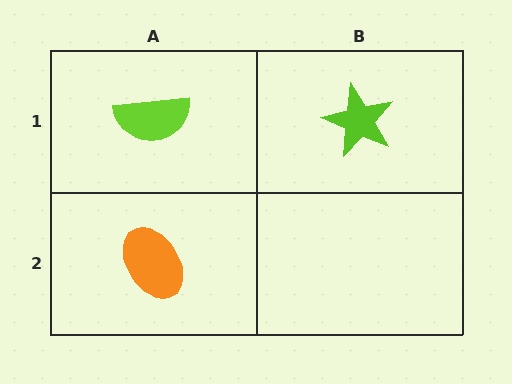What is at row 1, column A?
A lime semicircle.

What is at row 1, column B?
A lime star.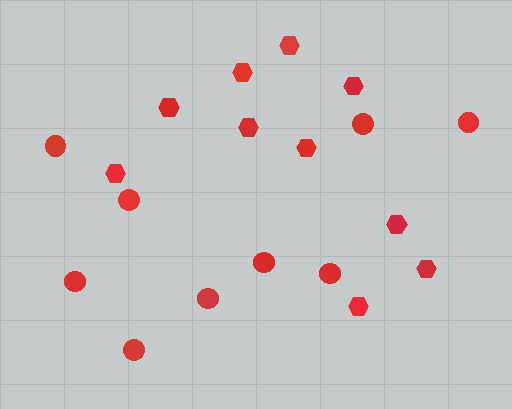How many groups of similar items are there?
There are 2 groups: one group of hexagons (10) and one group of circles (9).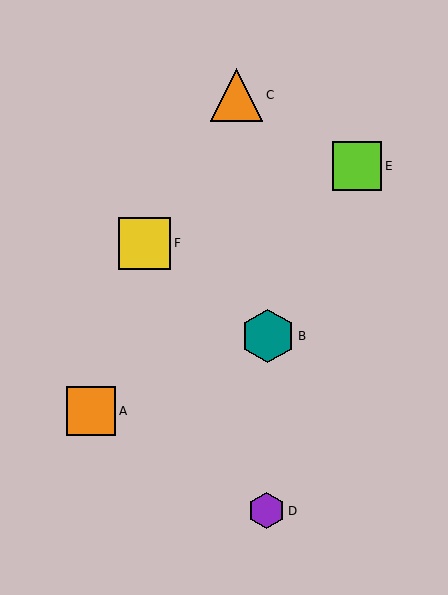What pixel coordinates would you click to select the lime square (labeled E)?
Click at (357, 166) to select the lime square E.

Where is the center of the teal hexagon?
The center of the teal hexagon is at (268, 336).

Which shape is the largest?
The teal hexagon (labeled B) is the largest.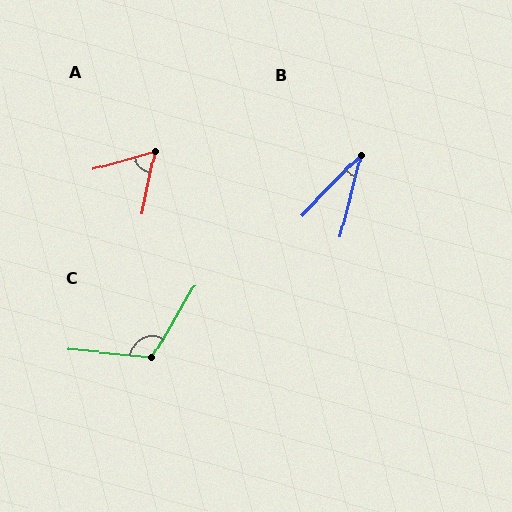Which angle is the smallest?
B, at approximately 30 degrees.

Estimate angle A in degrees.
Approximately 62 degrees.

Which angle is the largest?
C, at approximately 115 degrees.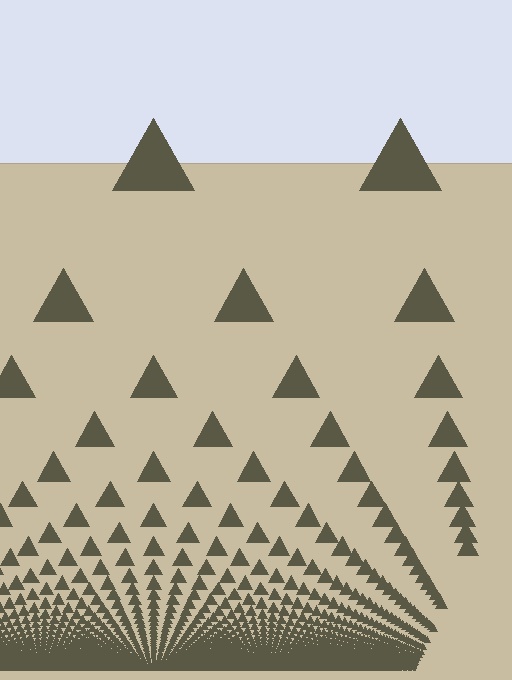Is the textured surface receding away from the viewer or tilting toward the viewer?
The surface appears to tilt toward the viewer. Texture elements get larger and sparser toward the top.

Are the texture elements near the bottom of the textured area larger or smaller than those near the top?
Smaller. The gradient is inverted — elements near the bottom are smaller and denser.